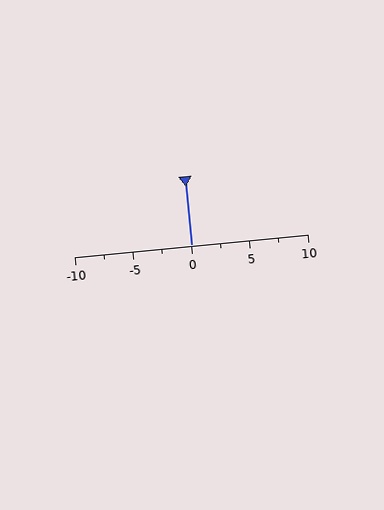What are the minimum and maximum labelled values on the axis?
The axis runs from -10 to 10.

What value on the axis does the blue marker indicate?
The marker indicates approximately 0.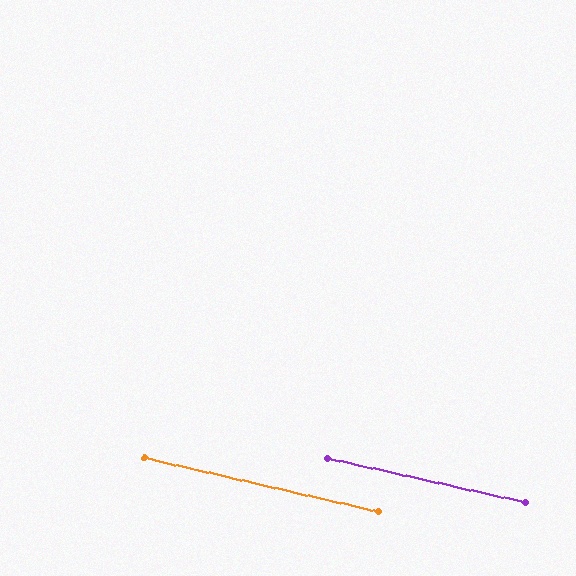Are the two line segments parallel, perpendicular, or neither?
Parallel — their directions differ by only 0.2°.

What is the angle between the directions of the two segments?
Approximately 0 degrees.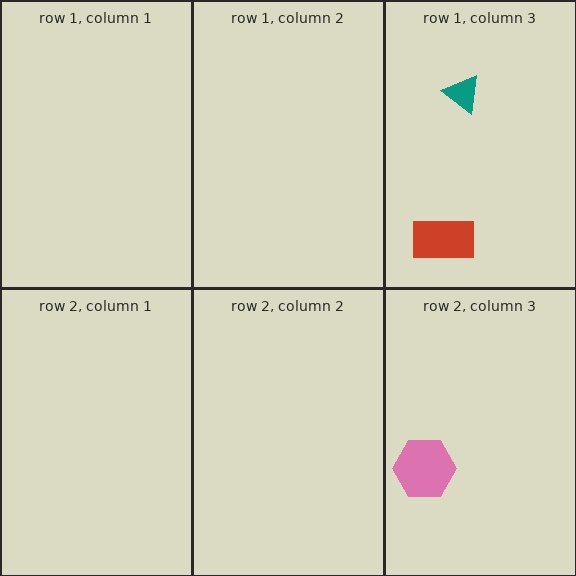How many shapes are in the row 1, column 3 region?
2.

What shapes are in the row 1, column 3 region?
The red rectangle, the teal triangle.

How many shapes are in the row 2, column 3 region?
1.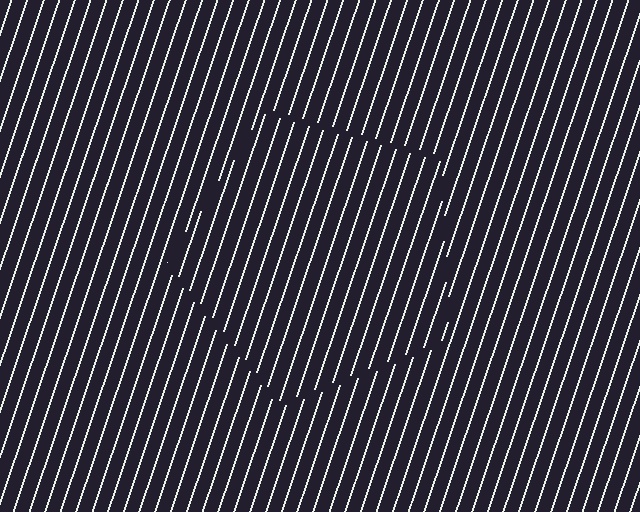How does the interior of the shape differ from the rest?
The interior of the shape contains the same grating, shifted by half a period — the contour is defined by the phase discontinuity where line-ends from the inner and outer gratings abut.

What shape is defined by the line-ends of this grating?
An illusory pentagon. The interior of the shape contains the same grating, shifted by half a period — the contour is defined by the phase discontinuity where line-ends from the inner and outer gratings abut.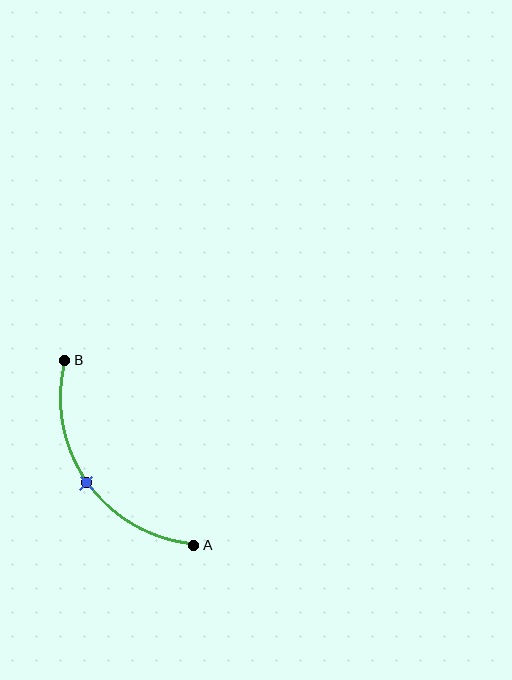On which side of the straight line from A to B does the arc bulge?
The arc bulges below and to the left of the straight line connecting A and B.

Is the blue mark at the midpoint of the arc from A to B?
Yes. The blue mark lies on the arc at equal arc-length from both A and B — it is the arc midpoint.